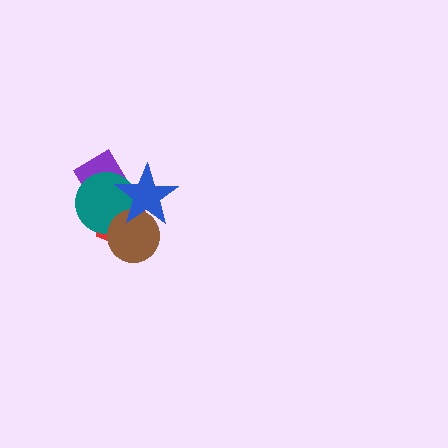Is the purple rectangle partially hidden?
Yes, it is partially covered by another shape.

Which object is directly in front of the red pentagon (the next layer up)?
The purple rectangle is directly in front of the red pentagon.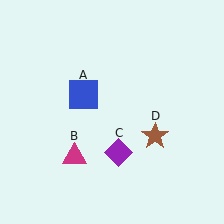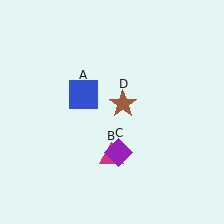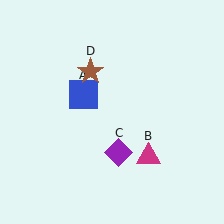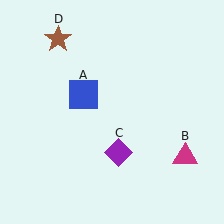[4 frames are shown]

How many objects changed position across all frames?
2 objects changed position: magenta triangle (object B), brown star (object D).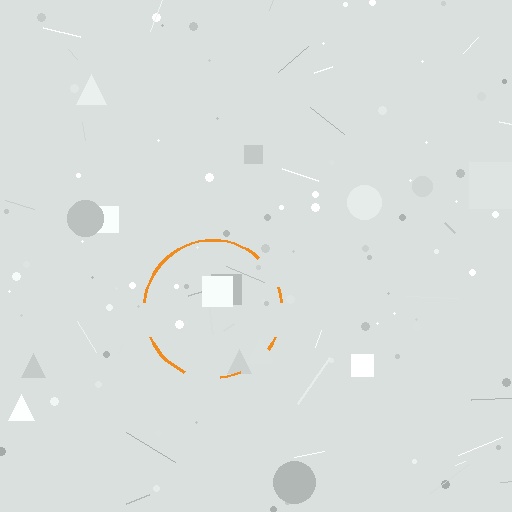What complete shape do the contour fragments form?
The contour fragments form a circle.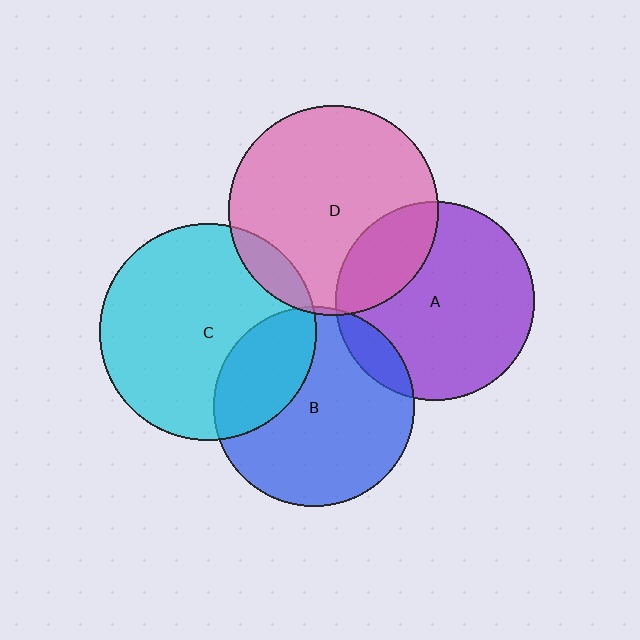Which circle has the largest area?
Circle C (cyan).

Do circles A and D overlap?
Yes.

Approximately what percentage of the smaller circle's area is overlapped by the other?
Approximately 25%.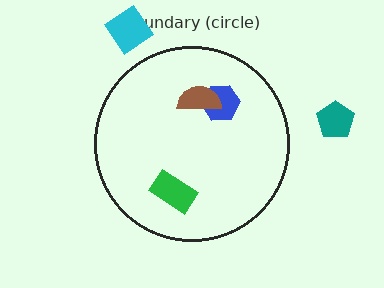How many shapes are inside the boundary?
3 inside, 2 outside.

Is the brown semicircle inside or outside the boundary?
Inside.